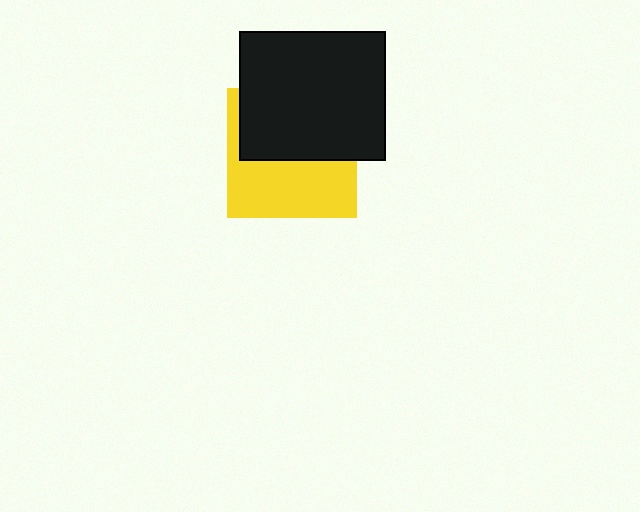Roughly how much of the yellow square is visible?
About half of it is visible (roughly 48%).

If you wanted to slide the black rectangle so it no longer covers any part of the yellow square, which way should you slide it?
Slide it up — that is the most direct way to separate the two shapes.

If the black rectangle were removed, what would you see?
You would see the complete yellow square.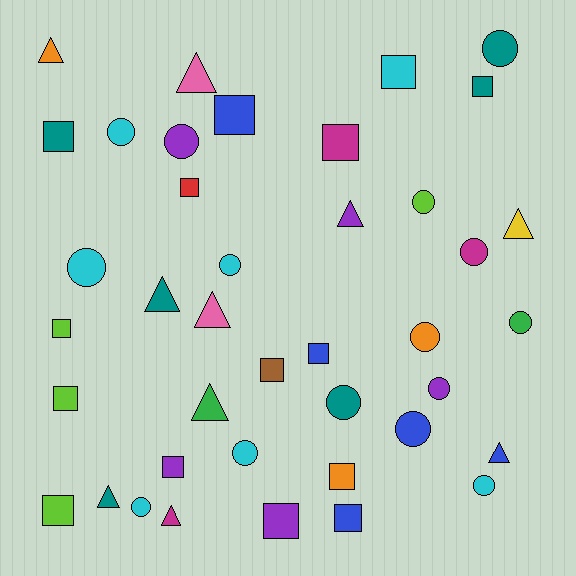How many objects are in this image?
There are 40 objects.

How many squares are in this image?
There are 15 squares.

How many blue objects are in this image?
There are 5 blue objects.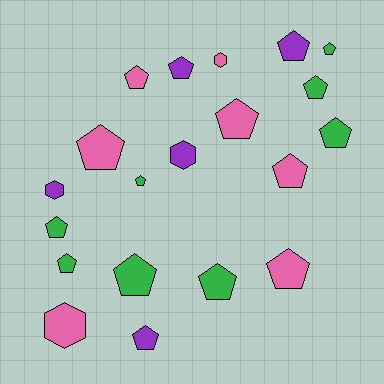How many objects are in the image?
There are 20 objects.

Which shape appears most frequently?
Pentagon, with 16 objects.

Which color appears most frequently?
Green, with 8 objects.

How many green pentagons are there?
There are 8 green pentagons.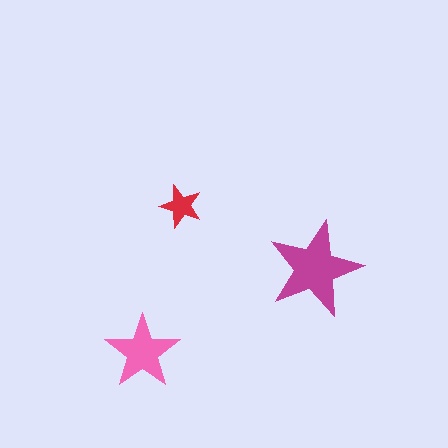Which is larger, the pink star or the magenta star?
The magenta one.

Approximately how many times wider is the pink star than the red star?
About 1.5 times wider.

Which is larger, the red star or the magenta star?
The magenta one.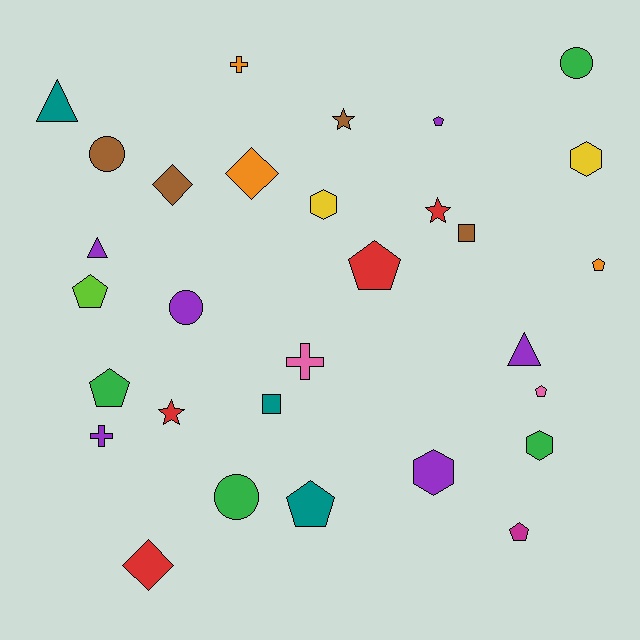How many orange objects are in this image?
There are 3 orange objects.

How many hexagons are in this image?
There are 4 hexagons.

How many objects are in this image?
There are 30 objects.